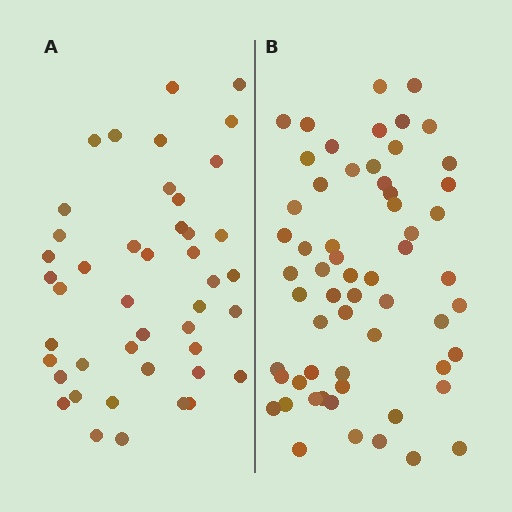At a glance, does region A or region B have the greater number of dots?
Region B (the right region) has more dots.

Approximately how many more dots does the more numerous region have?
Region B has approximately 15 more dots than region A.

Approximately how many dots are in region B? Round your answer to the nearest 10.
About 60 dots.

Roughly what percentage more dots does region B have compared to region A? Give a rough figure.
About 35% more.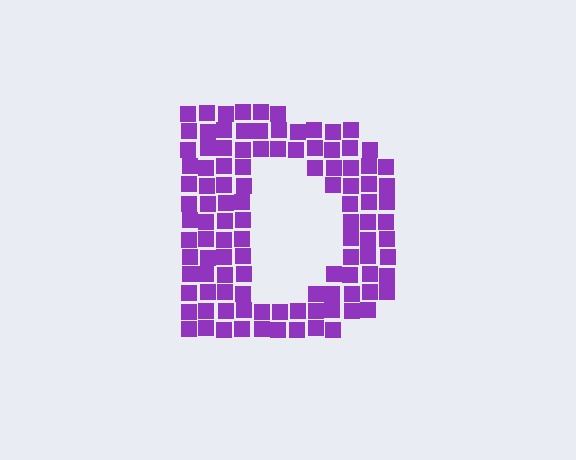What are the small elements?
The small elements are squares.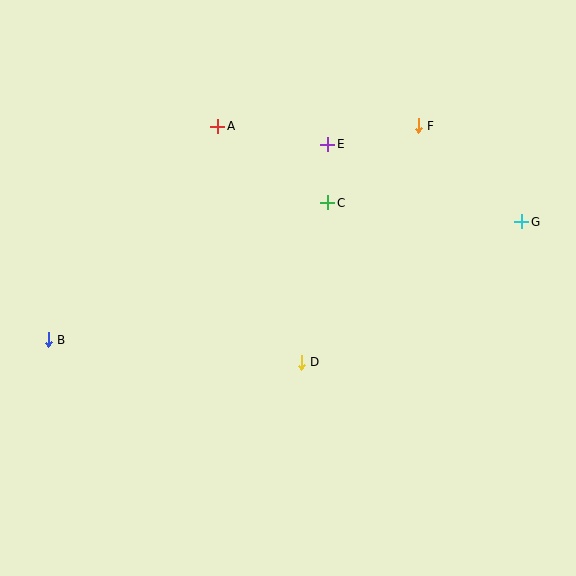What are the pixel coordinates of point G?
Point G is at (522, 222).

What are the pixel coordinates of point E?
Point E is at (328, 144).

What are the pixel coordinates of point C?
Point C is at (328, 203).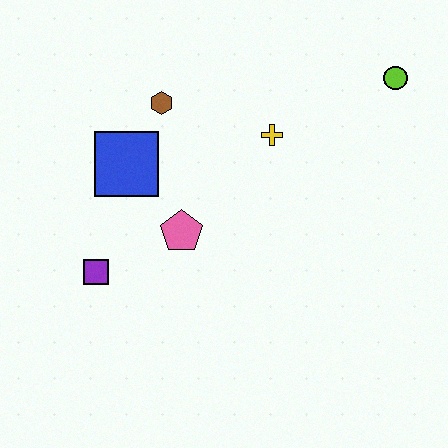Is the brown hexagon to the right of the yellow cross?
No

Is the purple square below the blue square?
Yes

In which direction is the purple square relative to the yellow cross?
The purple square is to the left of the yellow cross.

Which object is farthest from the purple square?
The lime circle is farthest from the purple square.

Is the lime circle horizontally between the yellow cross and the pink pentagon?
No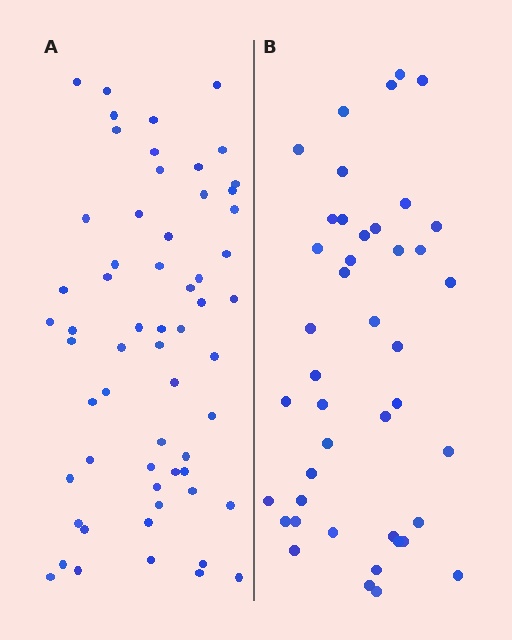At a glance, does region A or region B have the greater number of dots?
Region A (the left region) has more dots.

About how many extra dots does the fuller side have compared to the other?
Region A has approximately 15 more dots than region B.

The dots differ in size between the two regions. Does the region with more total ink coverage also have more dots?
No. Region B has more total ink coverage because its dots are larger, but region A actually contains more individual dots. Total area can be misleading — the number of items is what matters here.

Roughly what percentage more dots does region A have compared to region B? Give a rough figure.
About 40% more.